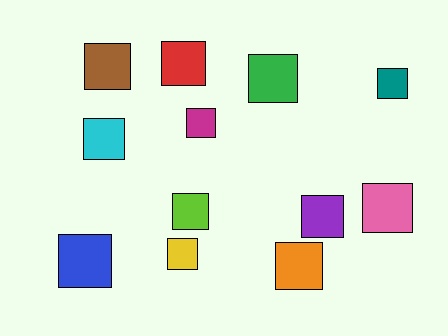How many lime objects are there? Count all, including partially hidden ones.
There is 1 lime object.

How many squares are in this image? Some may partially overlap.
There are 12 squares.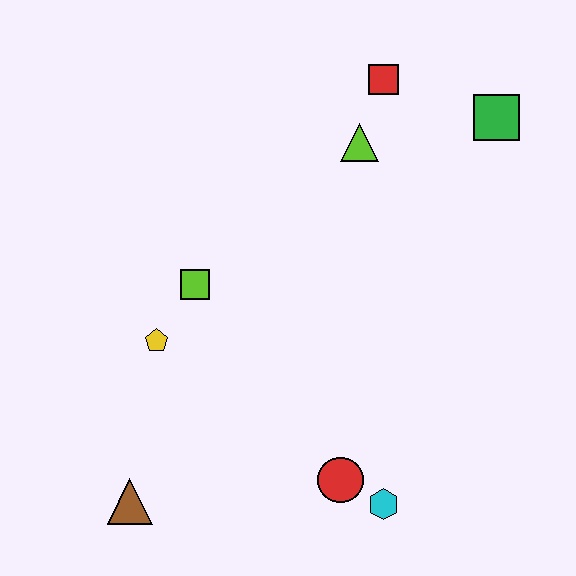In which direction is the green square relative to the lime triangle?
The green square is to the right of the lime triangle.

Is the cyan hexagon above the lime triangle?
No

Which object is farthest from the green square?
The brown triangle is farthest from the green square.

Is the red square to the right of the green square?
No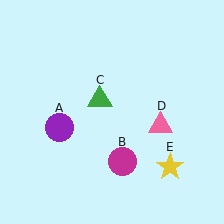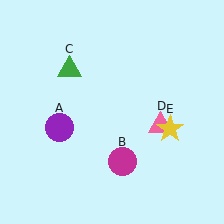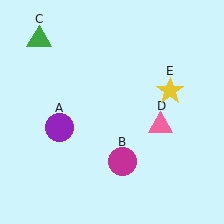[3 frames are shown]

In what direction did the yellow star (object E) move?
The yellow star (object E) moved up.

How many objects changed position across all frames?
2 objects changed position: green triangle (object C), yellow star (object E).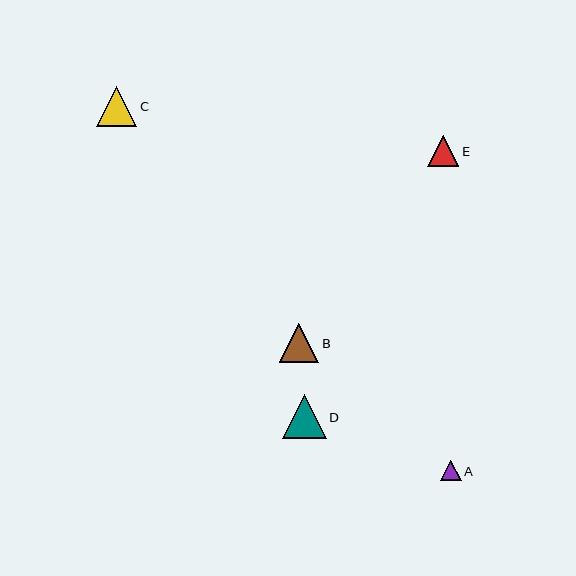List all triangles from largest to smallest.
From largest to smallest: D, C, B, E, A.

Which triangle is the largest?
Triangle D is the largest with a size of approximately 44 pixels.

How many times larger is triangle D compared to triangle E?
Triangle D is approximately 1.4 times the size of triangle E.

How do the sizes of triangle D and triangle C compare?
Triangle D and triangle C are approximately the same size.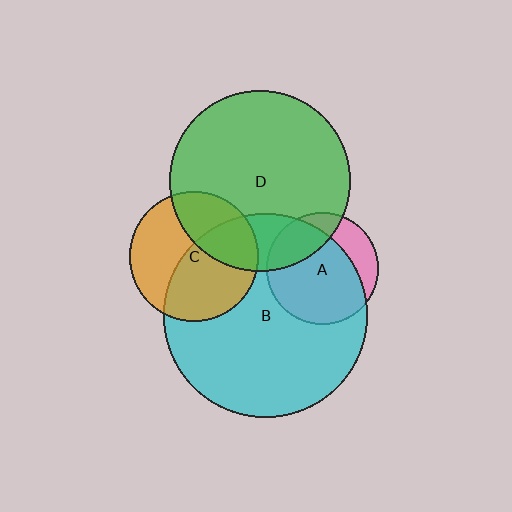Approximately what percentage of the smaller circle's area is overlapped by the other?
Approximately 25%.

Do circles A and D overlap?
Yes.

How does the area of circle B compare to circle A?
Approximately 3.4 times.